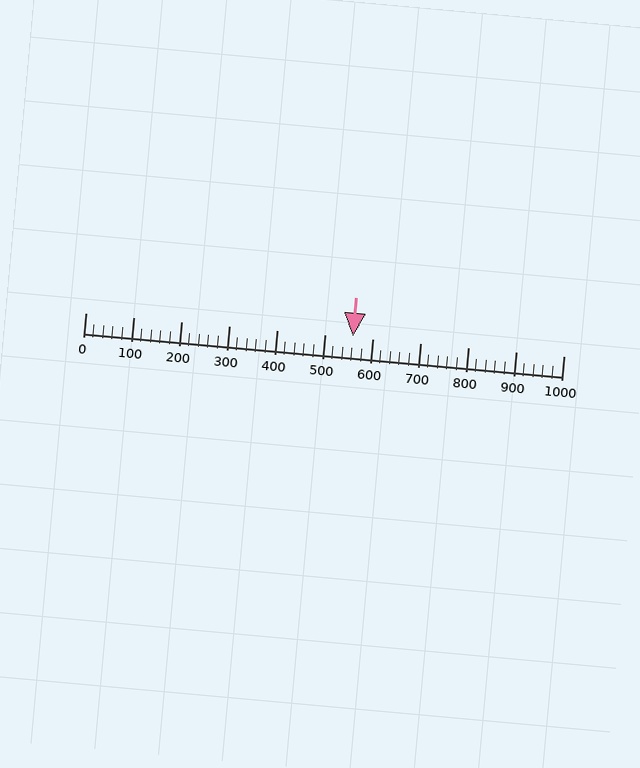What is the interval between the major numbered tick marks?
The major tick marks are spaced 100 units apart.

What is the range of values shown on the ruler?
The ruler shows values from 0 to 1000.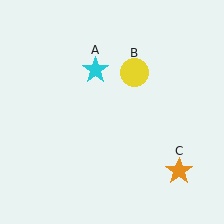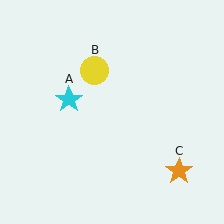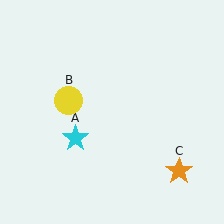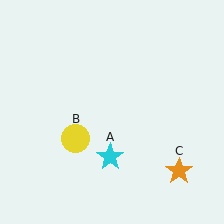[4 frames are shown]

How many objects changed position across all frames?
2 objects changed position: cyan star (object A), yellow circle (object B).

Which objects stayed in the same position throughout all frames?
Orange star (object C) remained stationary.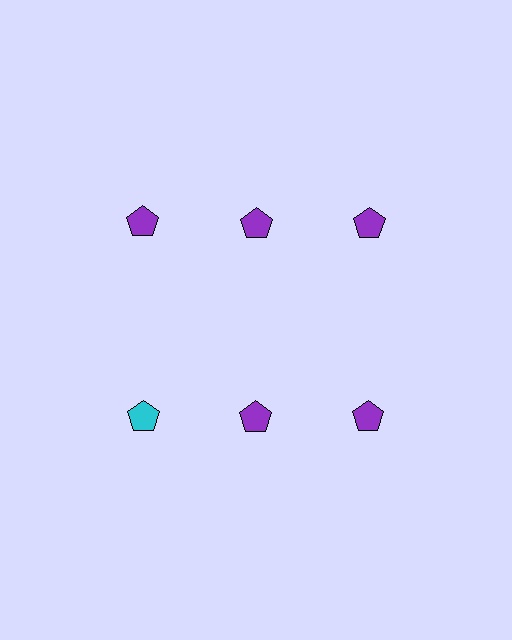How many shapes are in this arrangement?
There are 6 shapes arranged in a grid pattern.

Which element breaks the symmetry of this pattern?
The cyan pentagon in the second row, leftmost column breaks the symmetry. All other shapes are purple pentagons.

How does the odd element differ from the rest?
It has a different color: cyan instead of purple.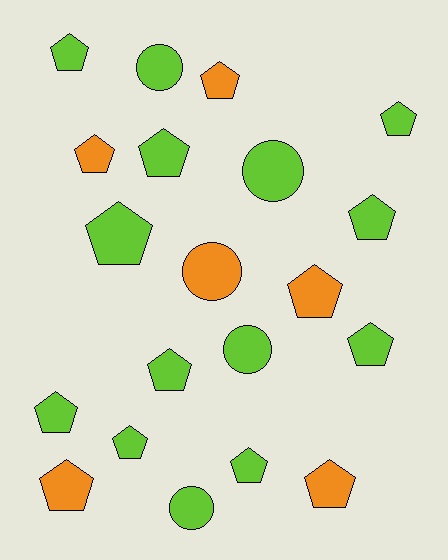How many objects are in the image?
There are 20 objects.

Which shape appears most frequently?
Pentagon, with 15 objects.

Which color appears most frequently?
Lime, with 14 objects.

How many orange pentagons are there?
There are 5 orange pentagons.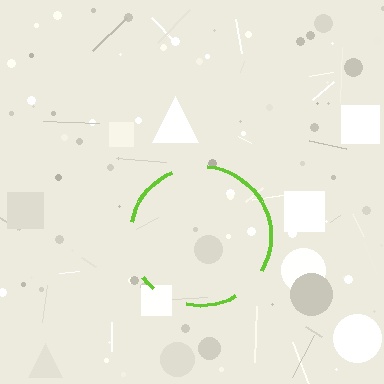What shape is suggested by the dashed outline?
The dashed outline suggests a circle.